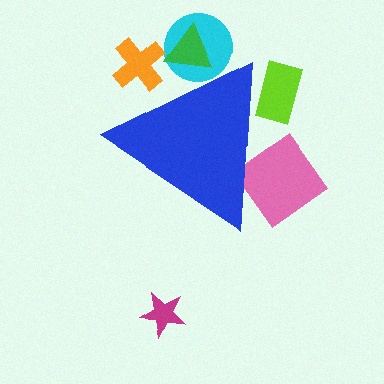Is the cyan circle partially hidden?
Yes, the cyan circle is partially hidden behind the blue triangle.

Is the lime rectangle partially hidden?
Yes, the lime rectangle is partially hidden behind the blue triangle.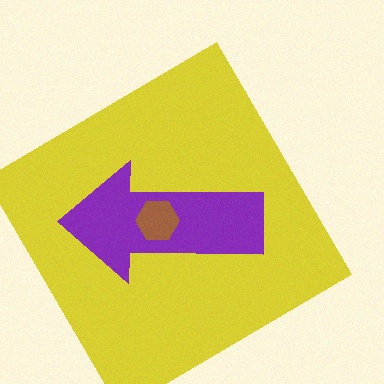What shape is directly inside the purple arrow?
The brown hexagon.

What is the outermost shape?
The yellow diamond.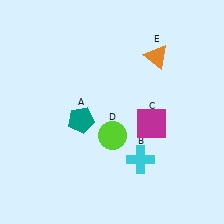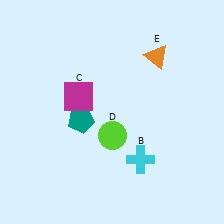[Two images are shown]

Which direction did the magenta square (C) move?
The magenta square (C) moved left.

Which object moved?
The magenta square (C) moved left.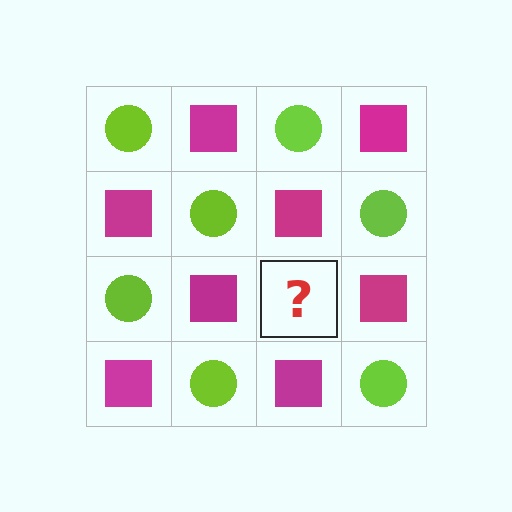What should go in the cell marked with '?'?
The missing cell should contain a lime circle.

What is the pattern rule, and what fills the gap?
The rule is that it alternates lime circle and magenta square in a checkerboard pattern. The gap should be filled with a lime circle.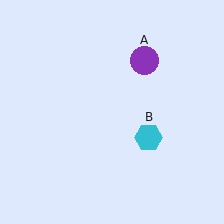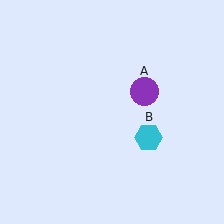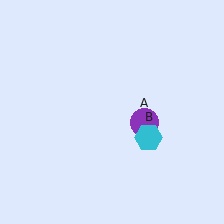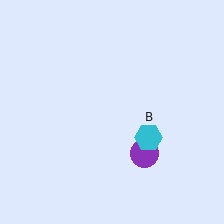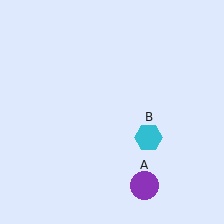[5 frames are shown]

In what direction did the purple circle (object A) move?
The purple circle (object A) moved down.